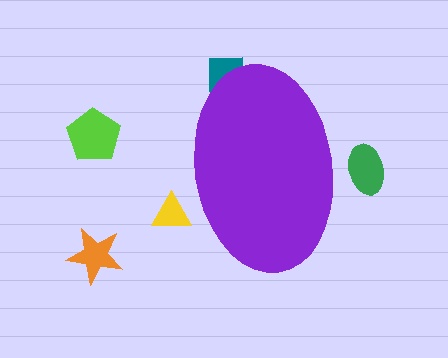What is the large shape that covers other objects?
A purple ellipse.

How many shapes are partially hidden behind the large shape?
3 shapes are partially hidden.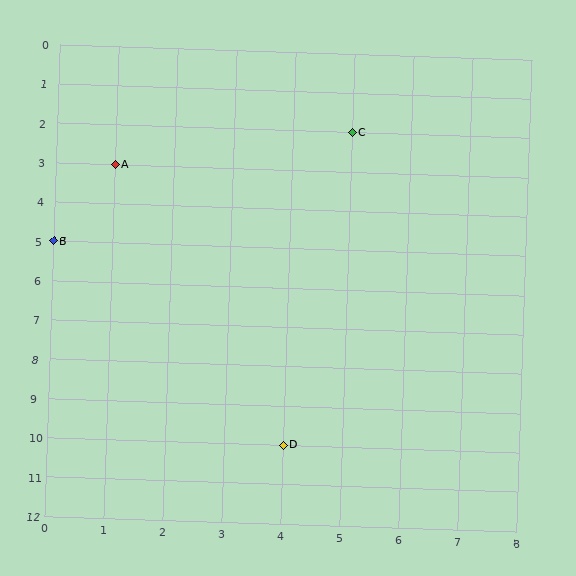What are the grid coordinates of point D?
Point D is at grid coordinates (4, 10).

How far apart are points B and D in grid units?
Points B and D are 4 columns and 5 rows apart (about 6.4 grid units diagonally).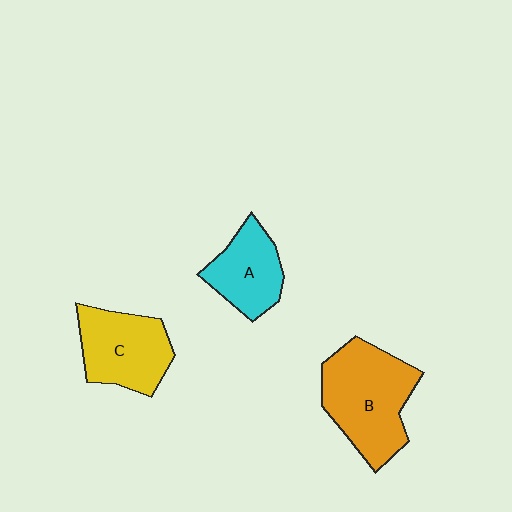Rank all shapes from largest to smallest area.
From largest to smallest: B (orange), C (yellow), A (cyan).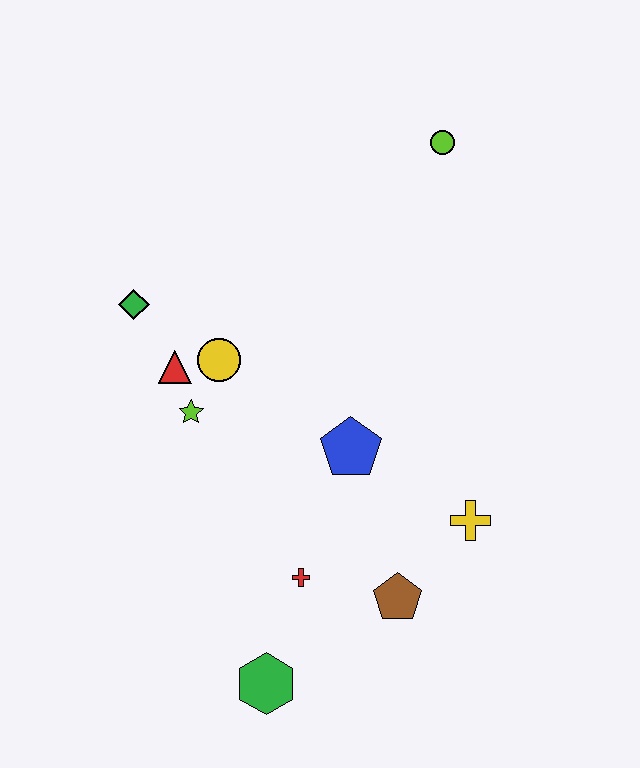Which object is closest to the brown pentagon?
The red cross is closest to the brown pentagon.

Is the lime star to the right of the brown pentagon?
No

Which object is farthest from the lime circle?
The green hexagon is farthest from the lime circle.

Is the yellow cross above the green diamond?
No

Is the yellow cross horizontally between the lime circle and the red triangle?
No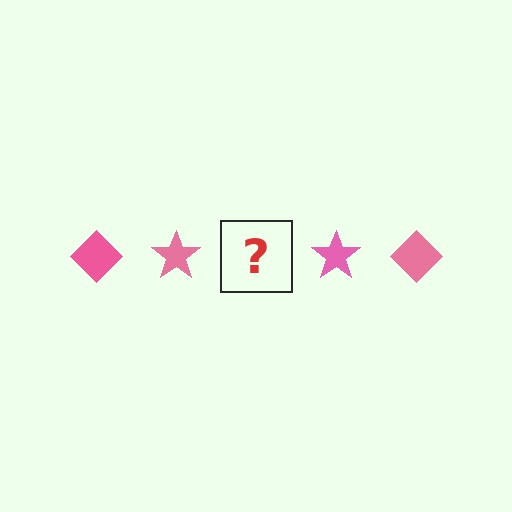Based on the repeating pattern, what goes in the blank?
The blank should be a pink diamond.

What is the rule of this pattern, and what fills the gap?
The rule is that the pattern cycles through diamond, star shapes in pink. The gap should be filled with a pink diamond.